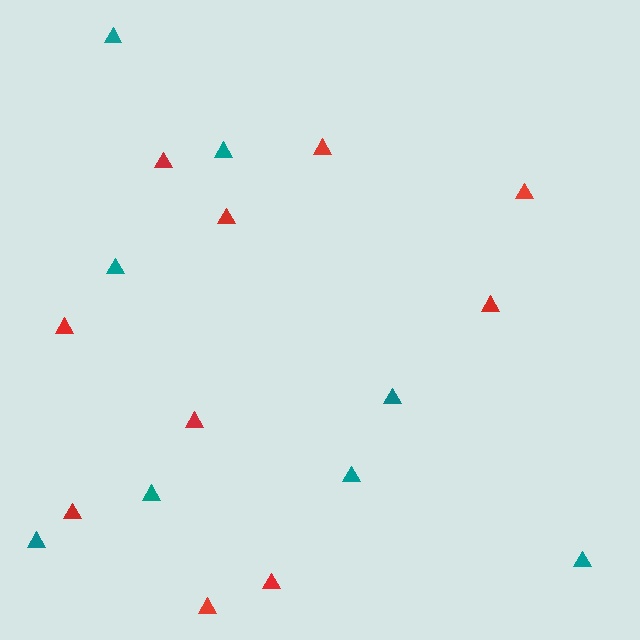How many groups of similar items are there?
There are 2 groups: one group of red triangles (10) and one group of teal triangles (8).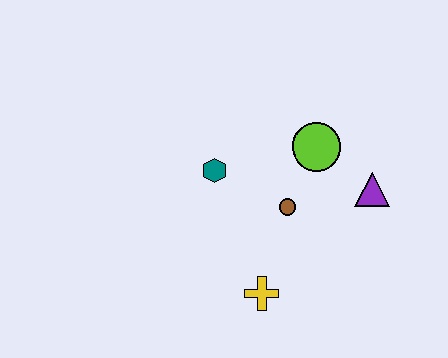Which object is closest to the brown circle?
The lime circle is closest to the brown circle.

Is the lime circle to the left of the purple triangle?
Yes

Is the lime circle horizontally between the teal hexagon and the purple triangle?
Yes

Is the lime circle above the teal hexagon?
Yes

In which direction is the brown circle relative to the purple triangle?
The brown circle is to the left of the purple triangle.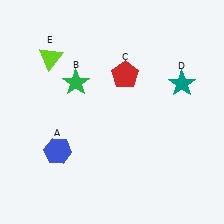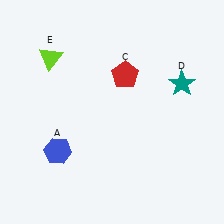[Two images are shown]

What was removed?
The green star (B) was removed in Image 2.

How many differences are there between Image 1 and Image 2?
There is 1 difference between the two images.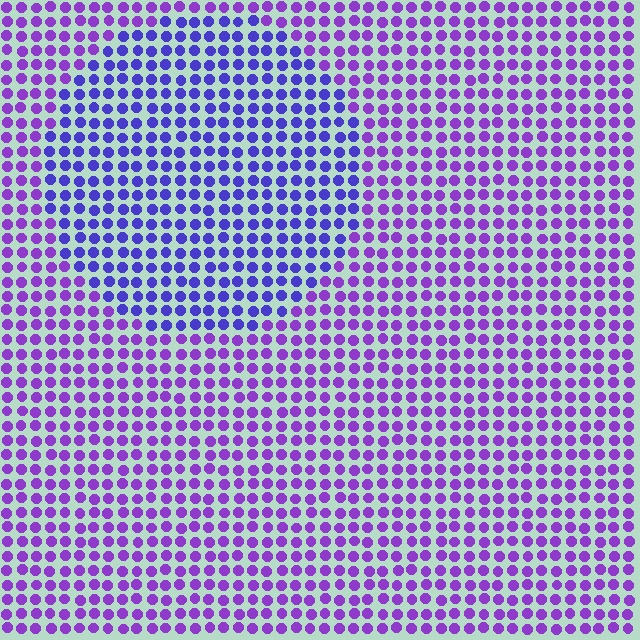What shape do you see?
I see a circle.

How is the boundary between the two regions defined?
The boundary is defined purely by a slight shift in hue (about 30 degrees). Spacing, size, and orientation are identical on both sides.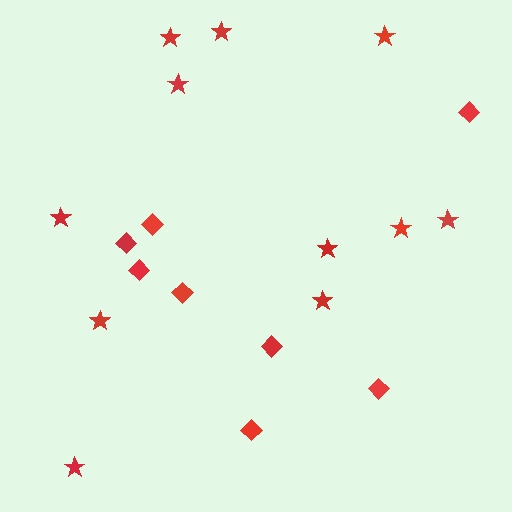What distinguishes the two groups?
There are 2 groups: one group of stars (11) and one group of diamonds (8).